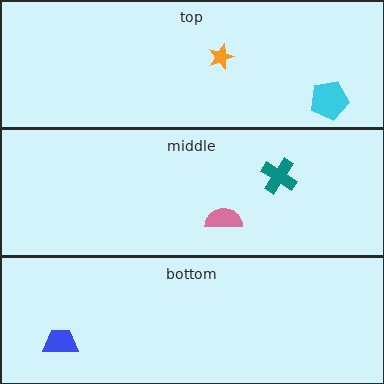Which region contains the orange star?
The top region.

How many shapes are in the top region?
2.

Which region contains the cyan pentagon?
The top region.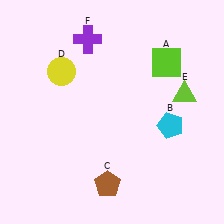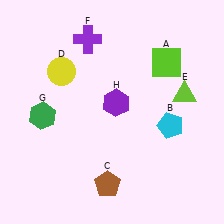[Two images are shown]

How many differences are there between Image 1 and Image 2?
There are 2 differences between the two images.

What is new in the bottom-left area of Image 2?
A green hexagon (G) was added in the bottom-left area of Image 2.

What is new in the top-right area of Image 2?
A purple hexagon (H) was added in the top-right area of Image 2.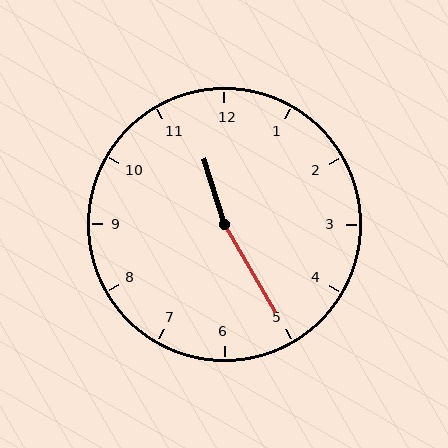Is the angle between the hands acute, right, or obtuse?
It is obtuse.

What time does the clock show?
11:25.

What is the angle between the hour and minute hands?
Approximately 168 degrees.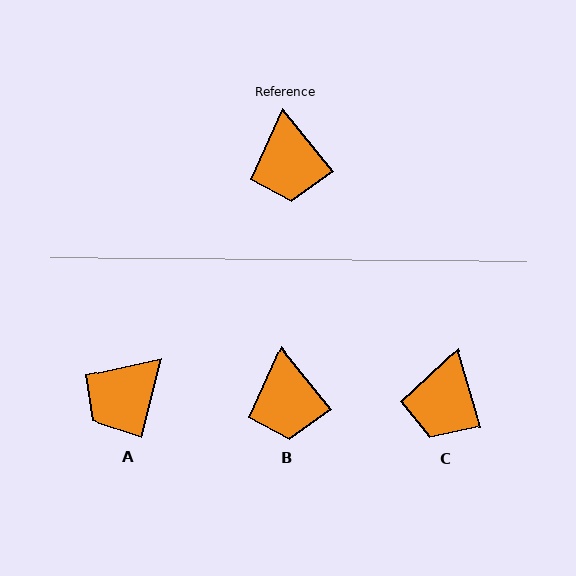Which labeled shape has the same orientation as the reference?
B.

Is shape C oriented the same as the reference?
No, it is off by about 22 degrees.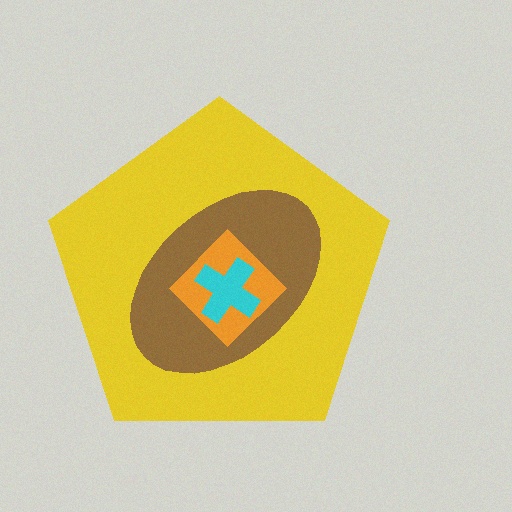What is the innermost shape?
The cyan cross.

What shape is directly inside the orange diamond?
The cyan cross.